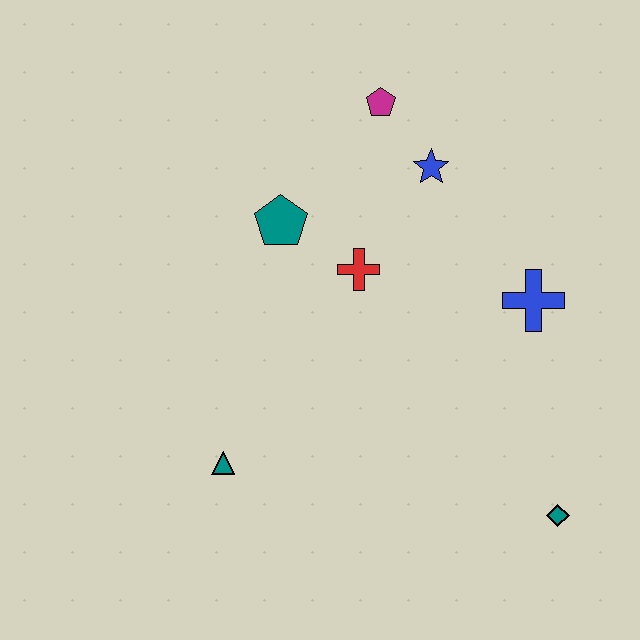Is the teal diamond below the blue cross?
Yes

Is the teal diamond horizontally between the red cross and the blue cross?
No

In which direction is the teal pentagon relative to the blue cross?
The teal pentagon is to the left of the blue cross.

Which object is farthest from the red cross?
The teal diamond is farthest from the red cross.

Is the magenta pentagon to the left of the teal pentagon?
No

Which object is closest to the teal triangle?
The red cross is closest to the teal triangle.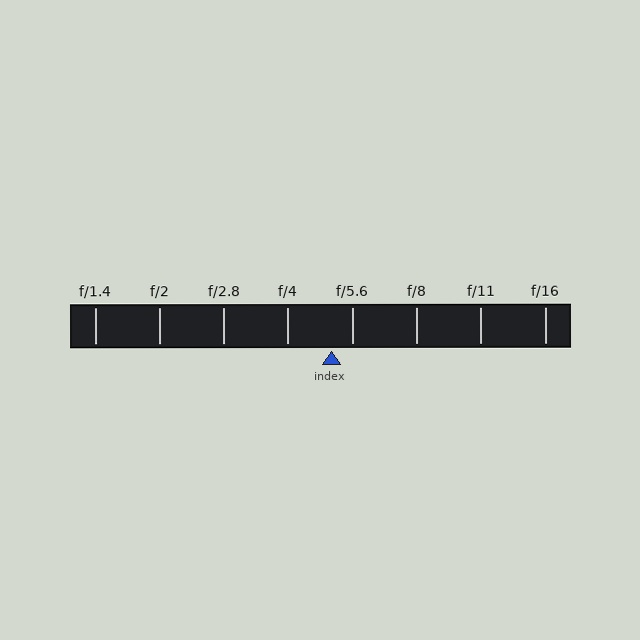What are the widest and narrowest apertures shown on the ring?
The widest aperture shown is f/1.4 and the narrowest is f/16.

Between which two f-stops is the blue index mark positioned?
The index mark is between f/4 and f/5.6.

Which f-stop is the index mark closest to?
The index mark is closest to f/5.6.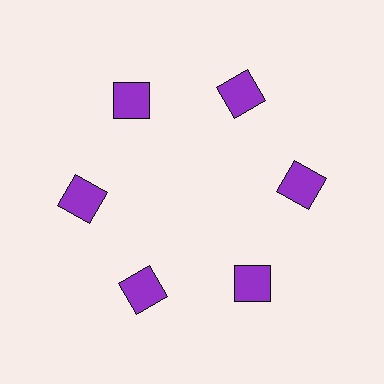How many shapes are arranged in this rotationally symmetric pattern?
There are 6 shapes, arranged in 6 groups of 1.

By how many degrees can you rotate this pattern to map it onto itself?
The pattern maps onto itself every 60 degrees of rotation.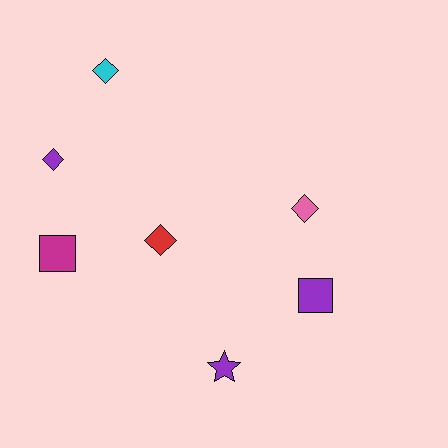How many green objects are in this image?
There are no green objects.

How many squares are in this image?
There are 2 squares.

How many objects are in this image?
There are 7 objects.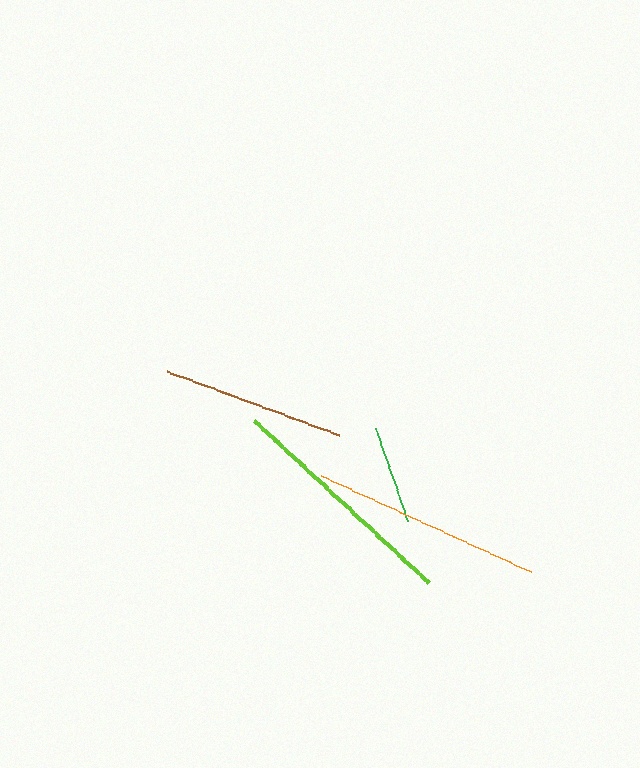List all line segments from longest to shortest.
From longest to shortest: lime, orange, brown, green.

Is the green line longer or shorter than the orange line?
The orange line is longer than the green line.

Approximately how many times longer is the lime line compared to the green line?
The lime line is approximately 2.4 times the length of the green line.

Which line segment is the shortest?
The green line is the shortest at approximately 98 pixels.